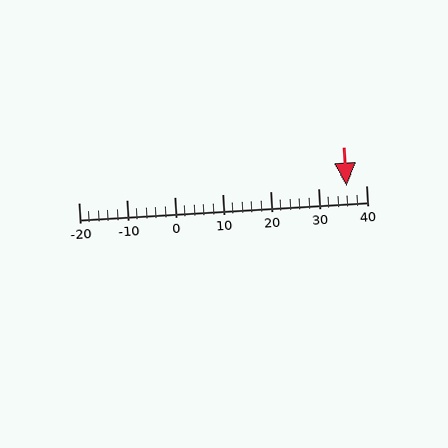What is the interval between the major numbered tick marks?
The major tick marks are spaced 10 units apart.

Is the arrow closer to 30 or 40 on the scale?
The arrow is closer to 40.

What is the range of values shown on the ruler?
The ruler shows values from -20 to 40.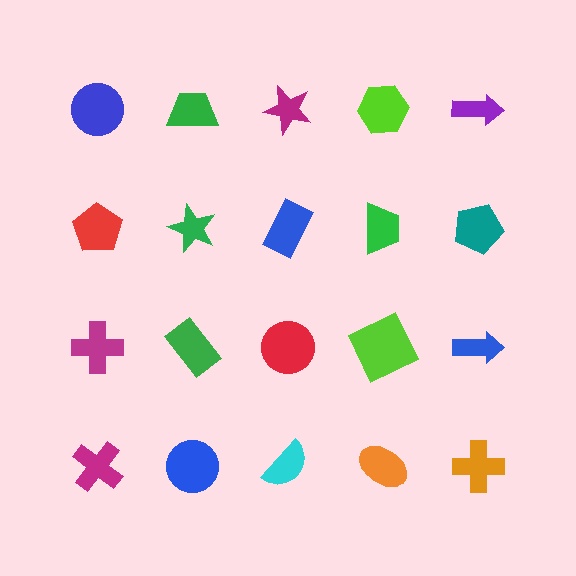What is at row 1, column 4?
A lime hexagon.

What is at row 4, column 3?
A cyan semicircle.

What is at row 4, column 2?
A blue circle.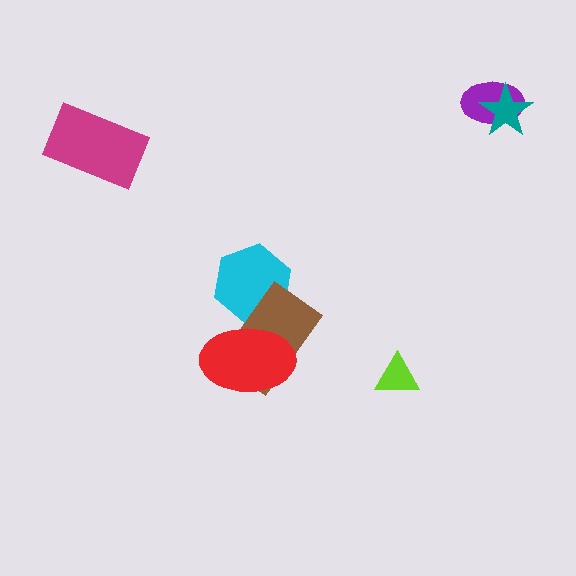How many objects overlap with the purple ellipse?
1 object overlaps with the purple ellipse.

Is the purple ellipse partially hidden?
Yes, it is partially covered by another shape.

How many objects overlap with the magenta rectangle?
0 objects overlap with the magenta rectangle.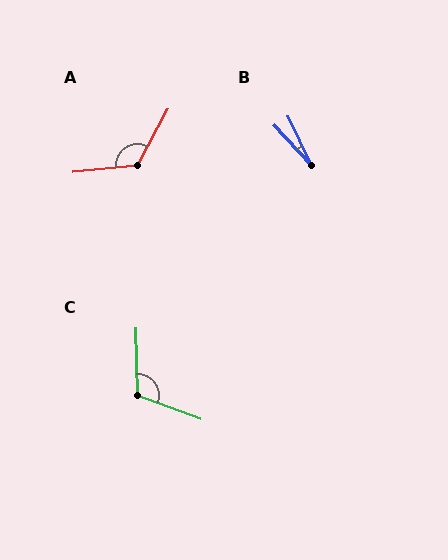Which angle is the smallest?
B, at approximately 17 degrees.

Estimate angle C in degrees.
Approximately 112 degrees.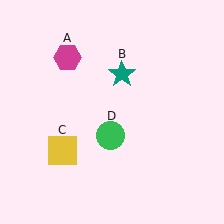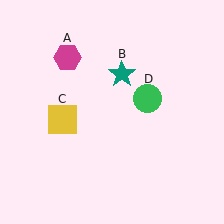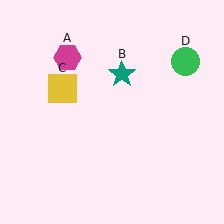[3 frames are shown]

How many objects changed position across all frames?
2 objects changed position: yellow square (object C), green circle (object D).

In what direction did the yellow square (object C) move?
The yellow square (object C) moved up.